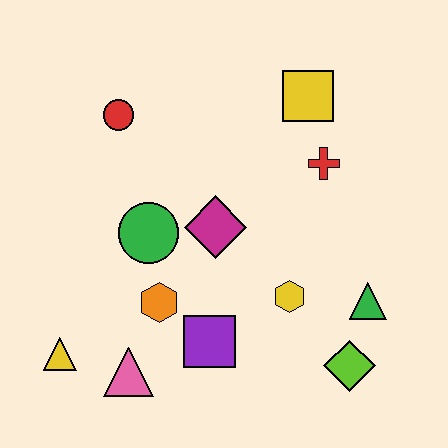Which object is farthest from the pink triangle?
The yellow square is farthest from the pink triangle.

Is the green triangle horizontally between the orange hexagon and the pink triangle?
No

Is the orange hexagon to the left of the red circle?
No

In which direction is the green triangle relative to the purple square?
The green triangle is to the right of the purple square.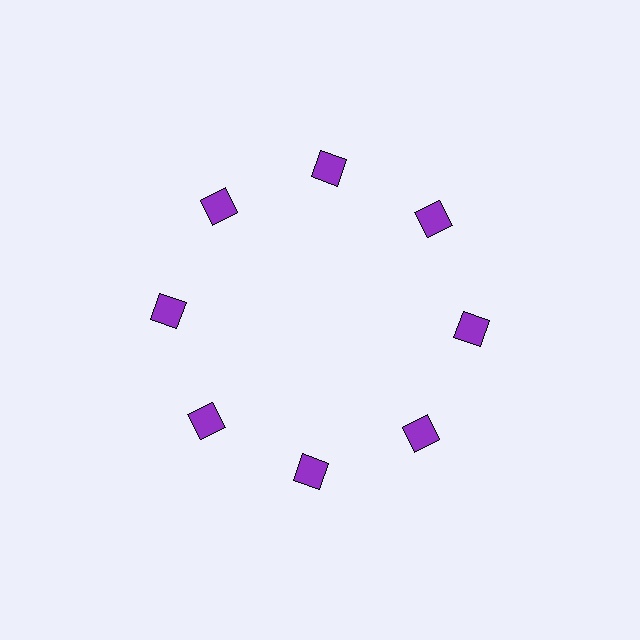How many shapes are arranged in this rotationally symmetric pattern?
There are 8 shapes, arranged in 8 groups of 1.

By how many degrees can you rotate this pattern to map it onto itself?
The pattern maps onto itself every 45 degrees of rotation.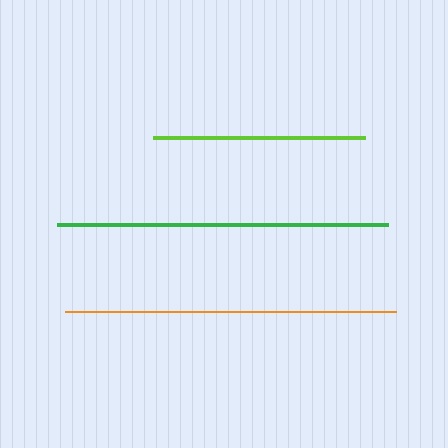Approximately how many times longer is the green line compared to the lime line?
The green line is approximately 1.6 times the length of the lime line.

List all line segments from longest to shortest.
From longest to shortest: green, orange, lime.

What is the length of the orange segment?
The orange segment is approximately 331 pixels long.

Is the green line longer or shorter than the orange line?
The green line is longer than the orange line.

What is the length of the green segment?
The green segment is approximately 331 pixels long.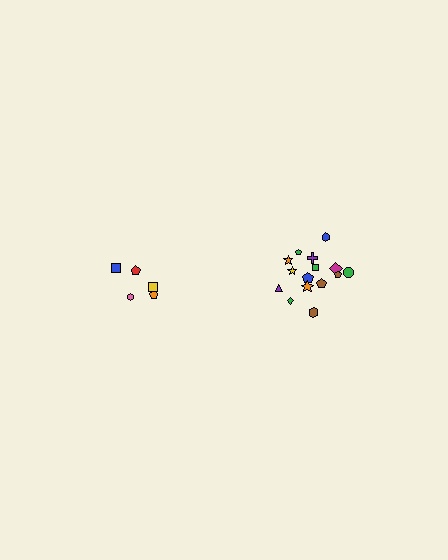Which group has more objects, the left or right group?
The right group.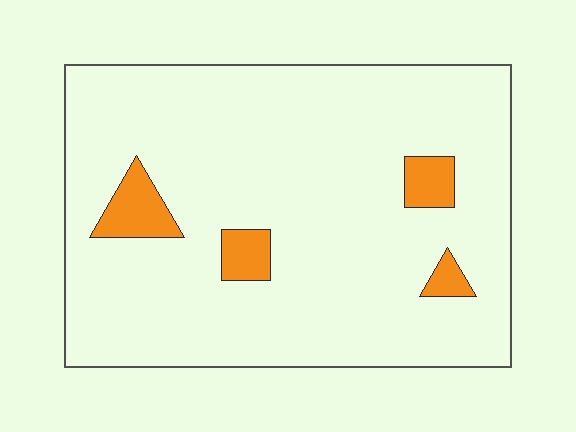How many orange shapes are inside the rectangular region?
4.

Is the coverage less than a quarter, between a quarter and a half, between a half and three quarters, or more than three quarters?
Less than a quarter.